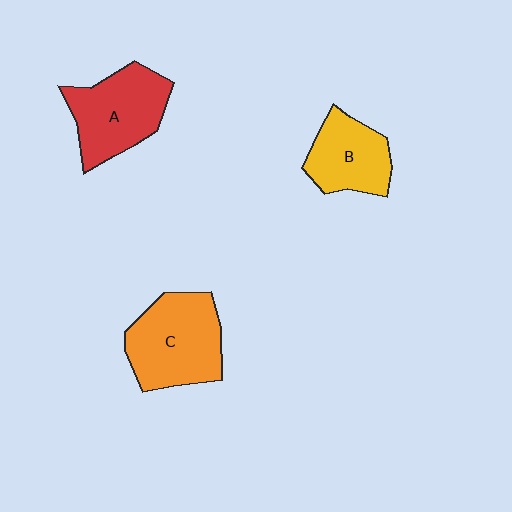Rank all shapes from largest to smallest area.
From largest to smallest: C (orange), A (red), B (yellow).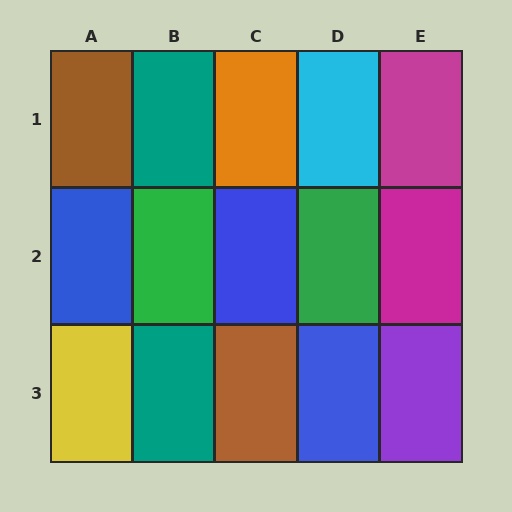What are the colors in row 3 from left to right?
Yellow, teal, brown, blue, purple.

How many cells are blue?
3 cells are blue.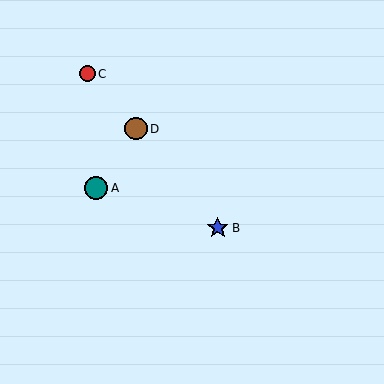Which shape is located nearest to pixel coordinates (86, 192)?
The teal circle (labeled A) at (96, 188) is nearest to that location.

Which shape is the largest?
The teal circle (labeled A) is the largest.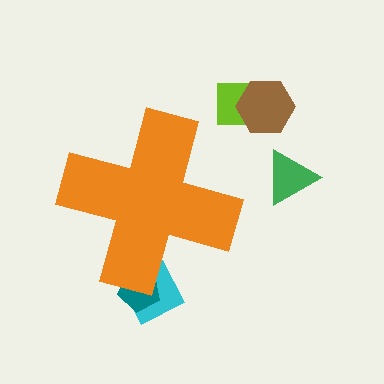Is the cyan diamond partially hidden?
Yes, the cyan diamond is partially hidden behind the orange cross.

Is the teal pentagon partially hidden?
Yes, the teal pentagon is partially hidden behind the orange cross.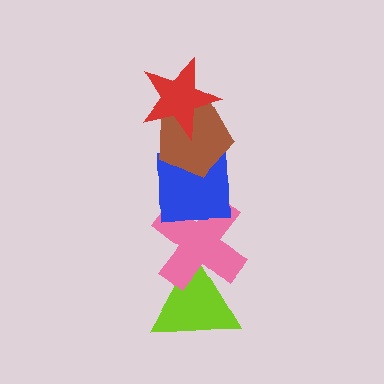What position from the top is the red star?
The red star is 1st from the top.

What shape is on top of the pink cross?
The blue square is on top of the pink cross.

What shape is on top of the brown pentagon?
The red star is on top of the brown pentagon.